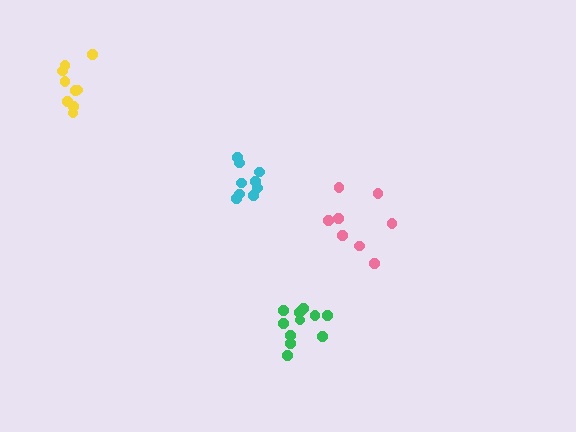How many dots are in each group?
Group 1: 9 dots, Group 2: 11 dots, Group 3: 9 dots, Group 4: 8 dots (37 total).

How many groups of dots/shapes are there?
There are 4 groups.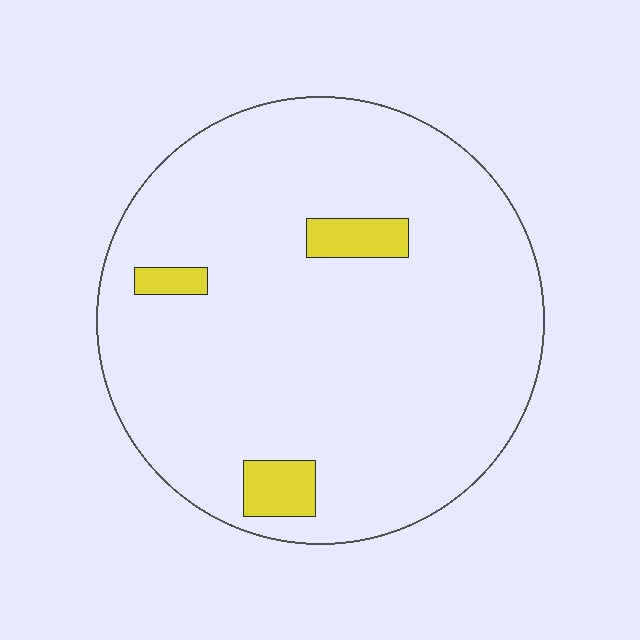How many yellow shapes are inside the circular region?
3.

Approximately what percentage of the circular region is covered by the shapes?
Approximately 5%.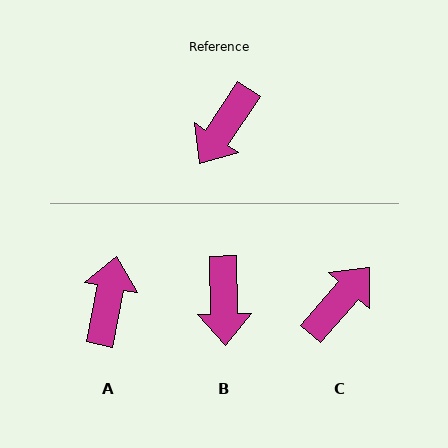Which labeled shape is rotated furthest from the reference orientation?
C, about 172 degrees away.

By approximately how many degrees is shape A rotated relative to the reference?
Approximately 158 degrees clockwise.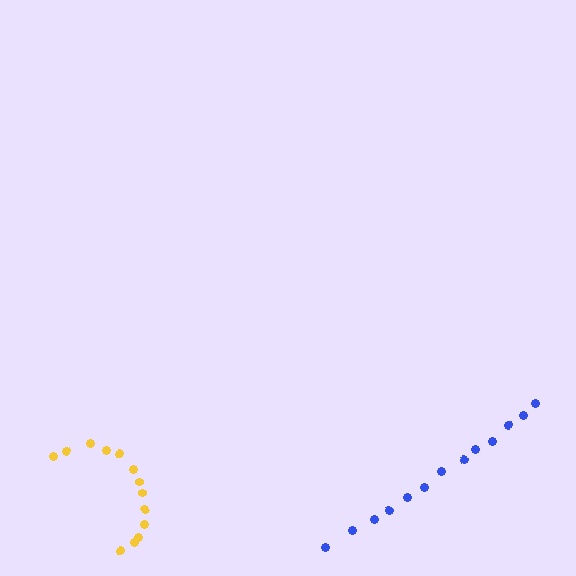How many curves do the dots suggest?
There are 2 distinct paths.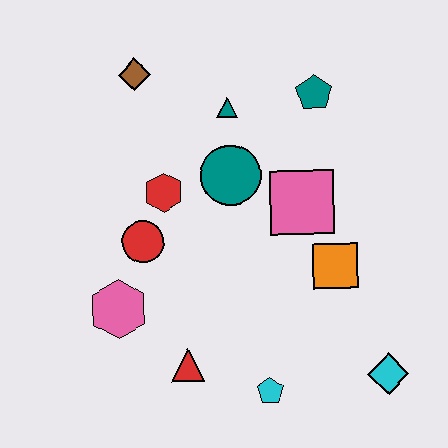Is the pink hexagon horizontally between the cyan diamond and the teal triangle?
No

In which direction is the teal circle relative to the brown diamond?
The teal circle is below the brown diamond.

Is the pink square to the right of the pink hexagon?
Yes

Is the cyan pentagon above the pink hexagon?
No